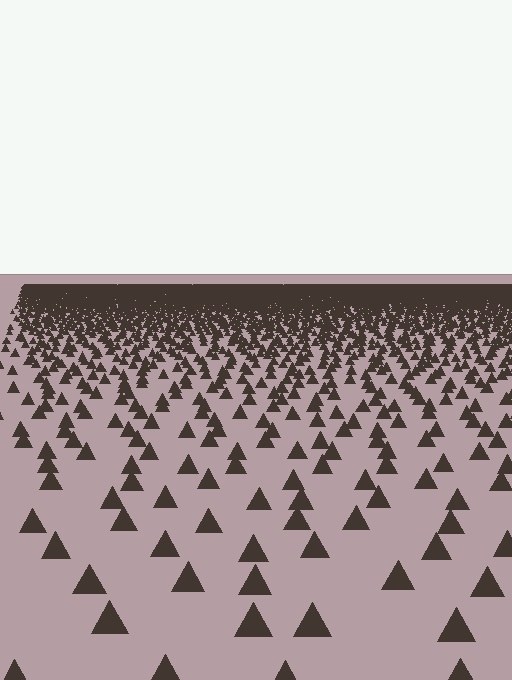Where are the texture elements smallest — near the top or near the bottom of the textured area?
Near the top.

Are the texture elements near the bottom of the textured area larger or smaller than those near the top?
Larger. Near the bottom, elements are closer to the viewer and appear at a bigger on-screen size.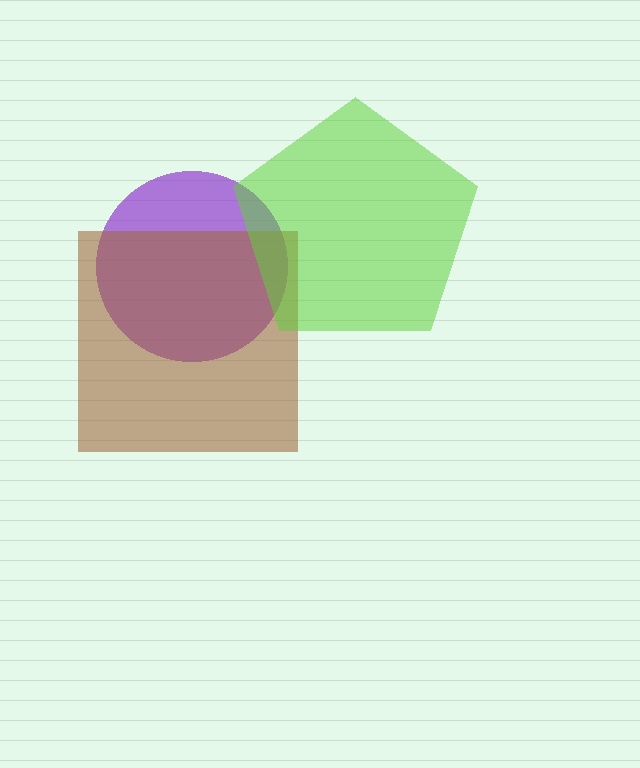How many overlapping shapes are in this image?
There are 3 overlapping shapes in the image.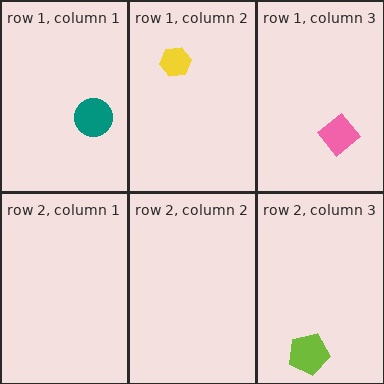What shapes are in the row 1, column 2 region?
The yellow hexagon.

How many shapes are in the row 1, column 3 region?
1.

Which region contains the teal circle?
The row 1, column 1 region.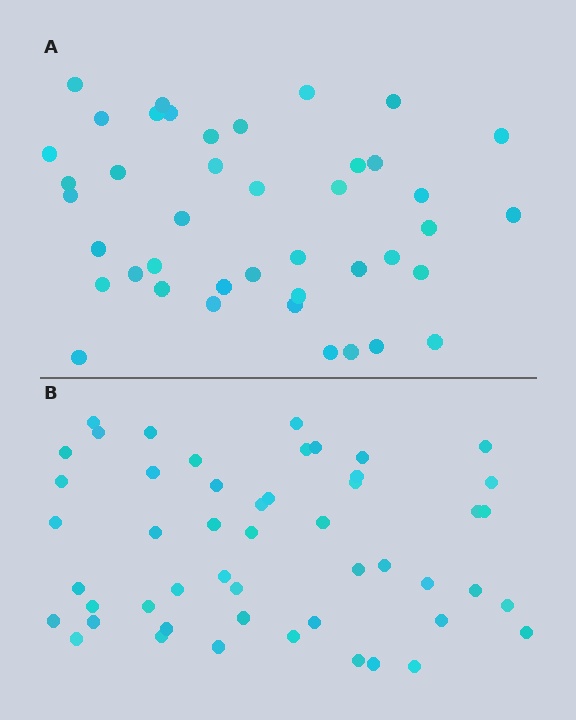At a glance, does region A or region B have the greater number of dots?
Region B (the bottom region) has more dots.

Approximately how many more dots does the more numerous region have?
Region B has roughly 8 or so more dots than region A.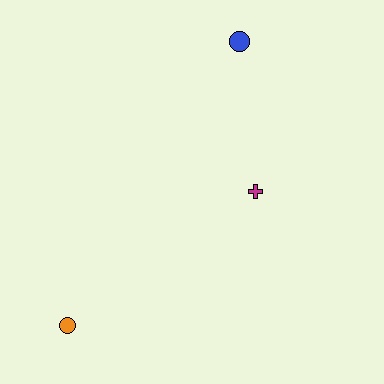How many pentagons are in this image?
There are no pentagons.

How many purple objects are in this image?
There are no purple objects.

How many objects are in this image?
There are 3 objects.